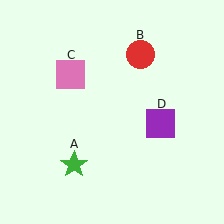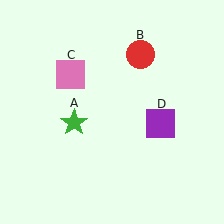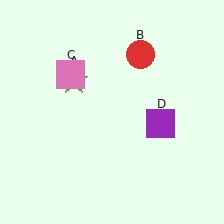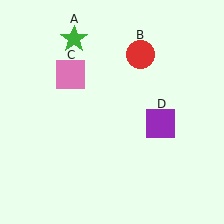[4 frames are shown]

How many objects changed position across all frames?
1 object changed position: green star (object A).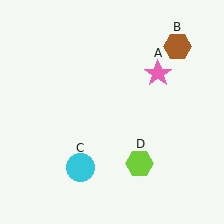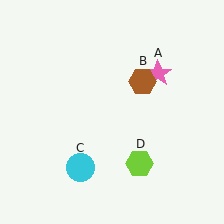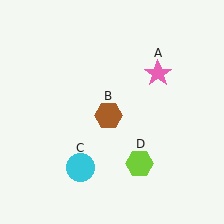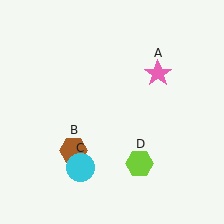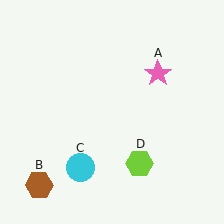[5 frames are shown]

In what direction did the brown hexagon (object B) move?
The brown hexagon (object B) moved down and to the left.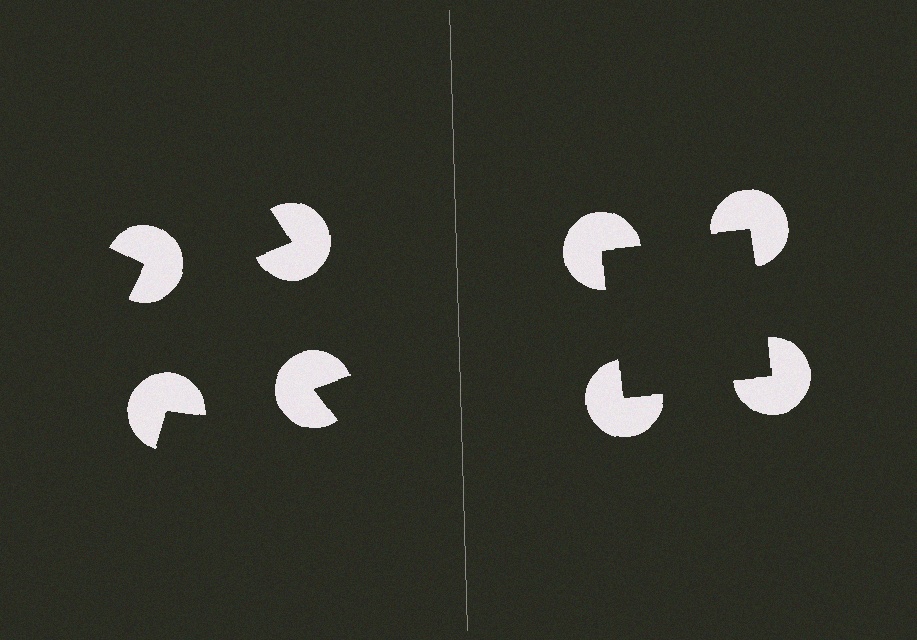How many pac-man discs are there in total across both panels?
8 — 4 on each side.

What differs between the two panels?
The pac-man discs are positioned identically on both sides; only the wedge orientations differ. On the right they align to a square; on the left they are misaligned.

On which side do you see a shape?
An illusory square appears on the right side. On the left side the wedge cuts are rotated, so no coherent shape forms.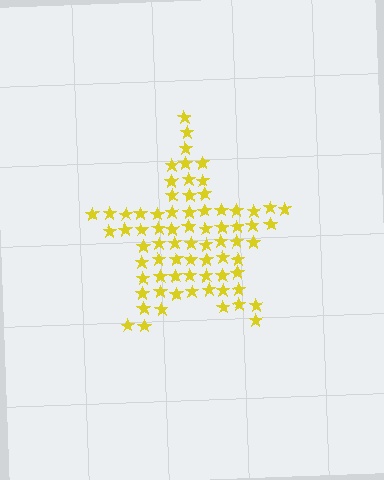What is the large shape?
The large shape is a star.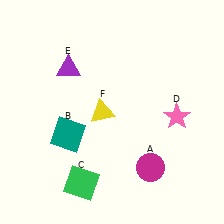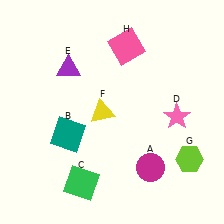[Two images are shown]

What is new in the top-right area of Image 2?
A pink square (H) was added in the top-right area of Image 2.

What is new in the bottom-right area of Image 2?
A lime hexagon (G) was added in the bottom-right area of Image 2.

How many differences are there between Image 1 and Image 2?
There are 2 differences between the two images.